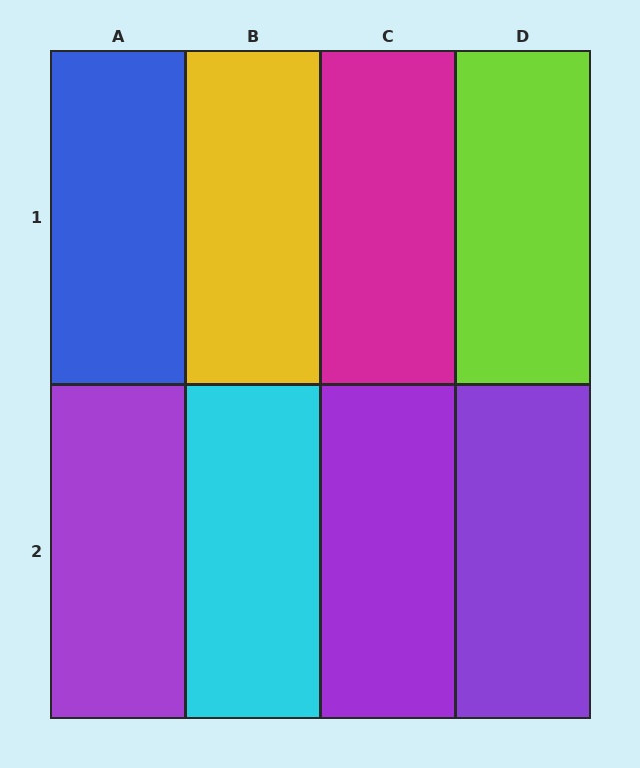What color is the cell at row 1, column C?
Magenta.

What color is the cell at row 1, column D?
Lime.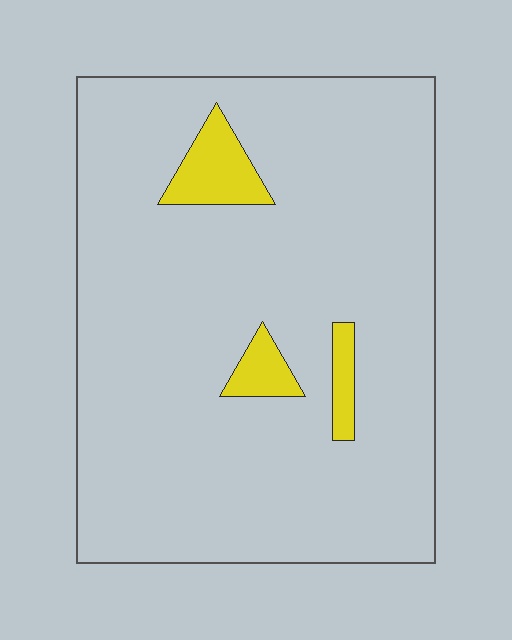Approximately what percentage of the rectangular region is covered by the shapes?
Approximately 5%.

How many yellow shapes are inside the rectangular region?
3.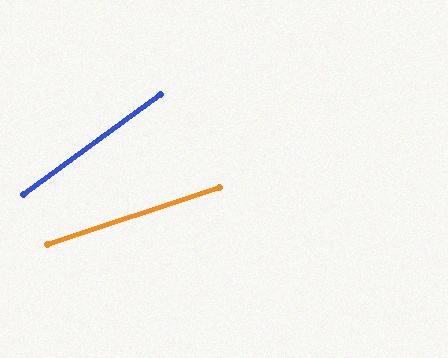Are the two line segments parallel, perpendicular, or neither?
Neither parallel nor perpendicular — they differ by about 18°.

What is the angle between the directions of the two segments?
Approximately 18 degrees.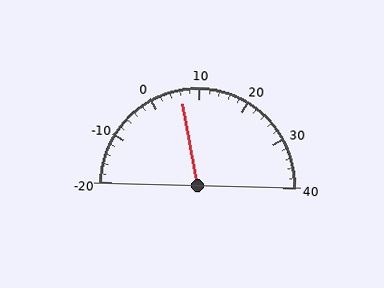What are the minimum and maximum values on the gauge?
The gauge ranges from -20 to 40.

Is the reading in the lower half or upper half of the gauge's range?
The reading is in the lower half of the range (-20 to 40).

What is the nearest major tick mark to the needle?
The nearest major tick mark is 10.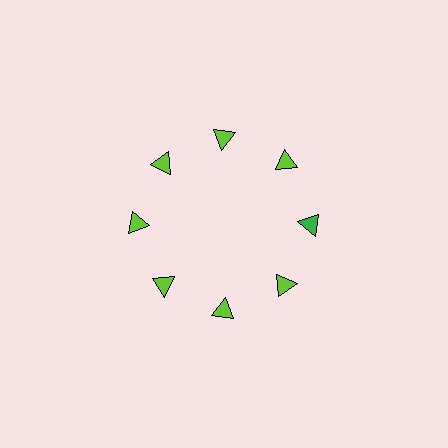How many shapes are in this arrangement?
There are 8 shapes arranged in a ring pattern.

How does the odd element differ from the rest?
It has a different color: green instead of lime.